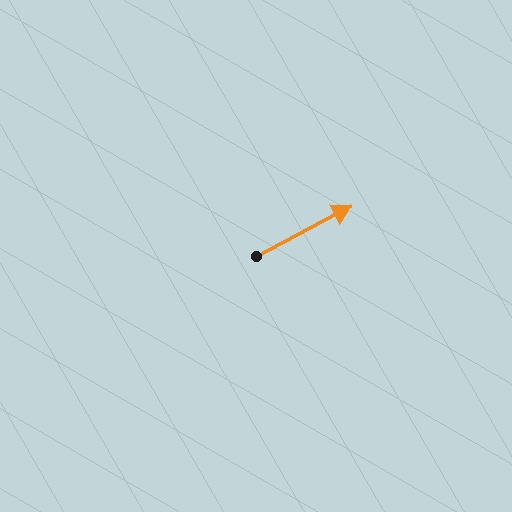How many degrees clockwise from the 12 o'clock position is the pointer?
Approximately 62 degrees.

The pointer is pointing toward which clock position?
Roughly 2 o'clock.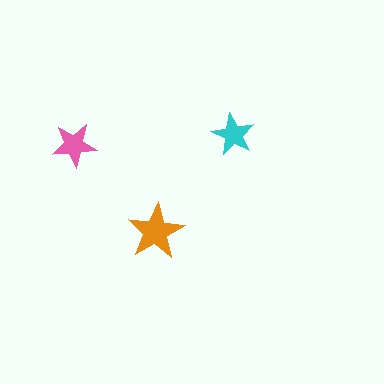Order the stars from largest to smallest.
the orange one, the pink one, the cyan one.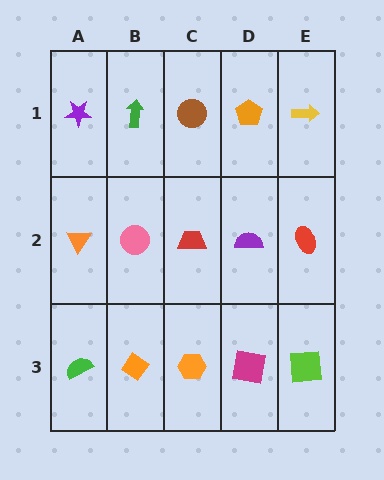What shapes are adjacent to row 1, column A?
An orange triangle (row 2, column A), a green arrow (row 1, column B).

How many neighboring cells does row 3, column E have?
2.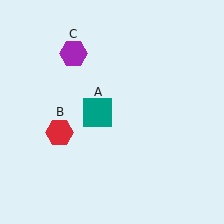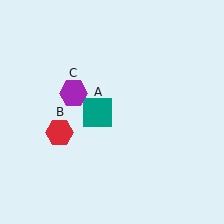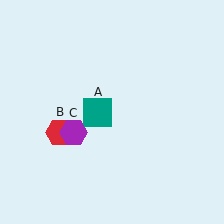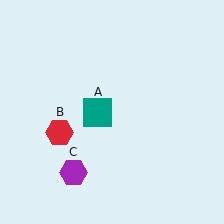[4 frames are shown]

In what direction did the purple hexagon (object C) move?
The purple hexagon (object C) moved down.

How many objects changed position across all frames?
1 object changed position: purple hexagon (object C).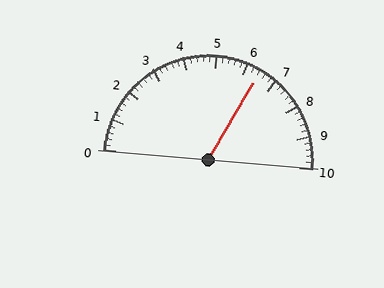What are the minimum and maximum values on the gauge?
The gauge ranges from 0 to 10.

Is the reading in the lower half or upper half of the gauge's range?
The reading is in the upper half of the range (0 to 10).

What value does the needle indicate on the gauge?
The needle indicates approximately 6.4.